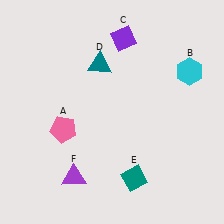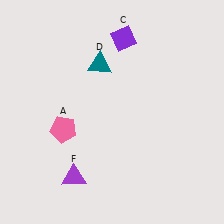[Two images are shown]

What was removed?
The teal diamond (E), the cyan hexagon (B) were removed in Image 2.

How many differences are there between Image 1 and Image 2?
There are 2 differences between the two images.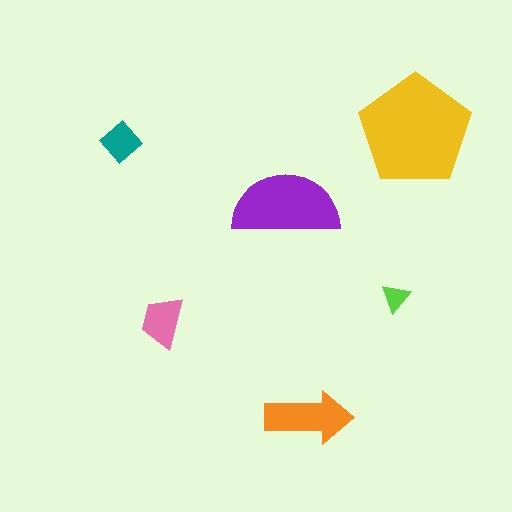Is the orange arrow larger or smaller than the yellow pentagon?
Smaller.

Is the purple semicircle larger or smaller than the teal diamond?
Larger.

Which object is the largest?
The yellow pentagon.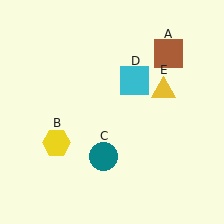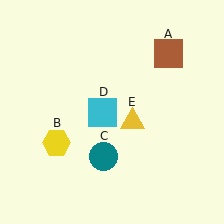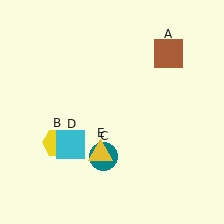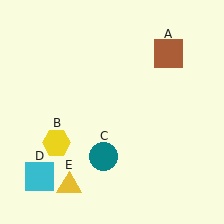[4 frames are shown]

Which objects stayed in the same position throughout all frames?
Brown square (object A) and yellow hexagon (object B) and teal circle (object C) remained stationary.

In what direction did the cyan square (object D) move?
The cyan square (object D) moved down and to the left.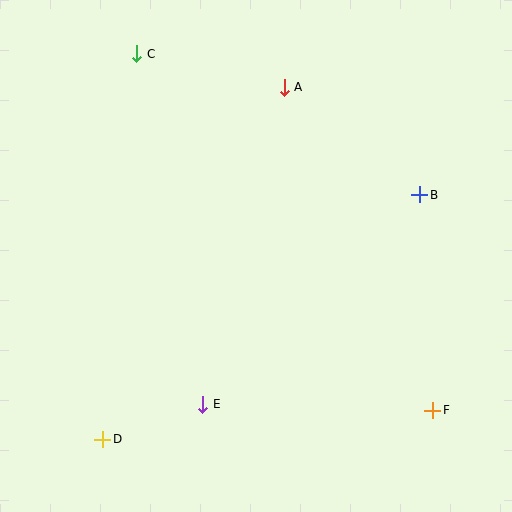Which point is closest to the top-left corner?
Point C is closest to the top-left corner.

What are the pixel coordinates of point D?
Point D is at (103, 439).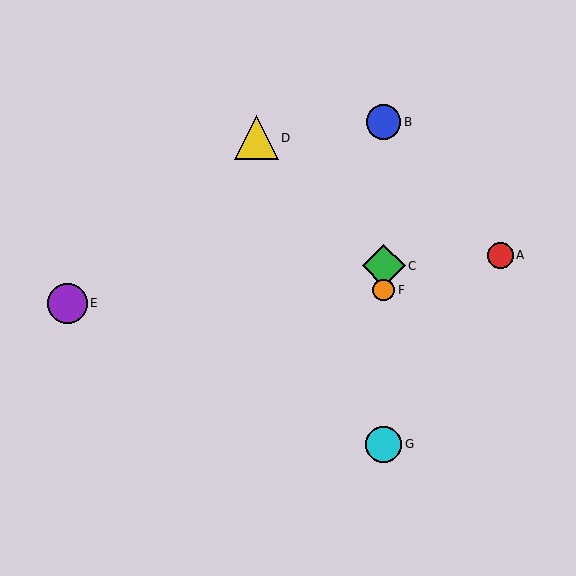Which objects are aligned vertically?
Objects B, C, F, G are aligned vertically.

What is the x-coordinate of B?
Object B is at x≈384.